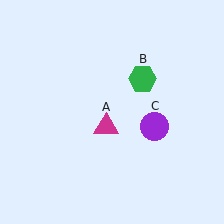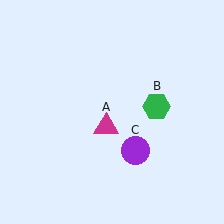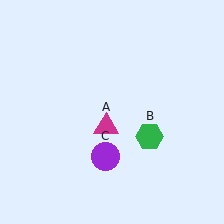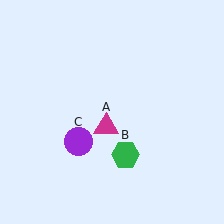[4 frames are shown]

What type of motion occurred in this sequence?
The green hexagon (object B), purple circle (object C) rotated clockwise around the center of the scene.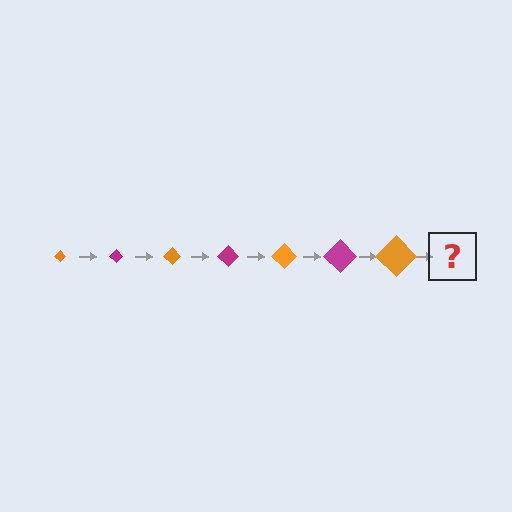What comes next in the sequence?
The next element should be a magenta diamond, larger than the previous one.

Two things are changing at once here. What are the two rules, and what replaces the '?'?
The two rules are that the diamond grows larger each step and the color cycles through orange and magenta. The '?' should be a magenta diamond, larger than the previous one.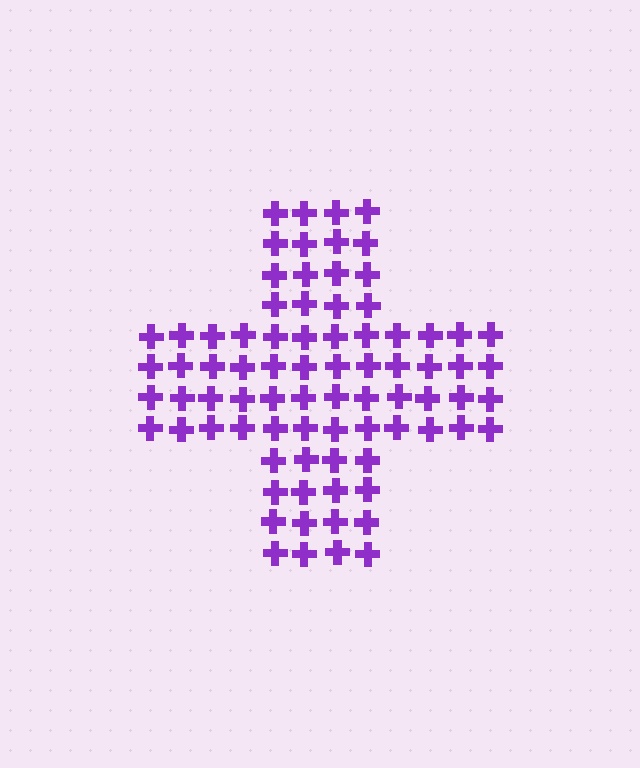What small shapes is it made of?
It is made of small crosses.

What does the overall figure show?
The overall figure shows a cross.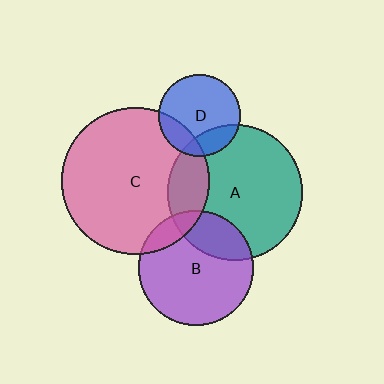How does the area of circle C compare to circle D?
Approximately 3.2 times.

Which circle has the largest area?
Circle C (pink).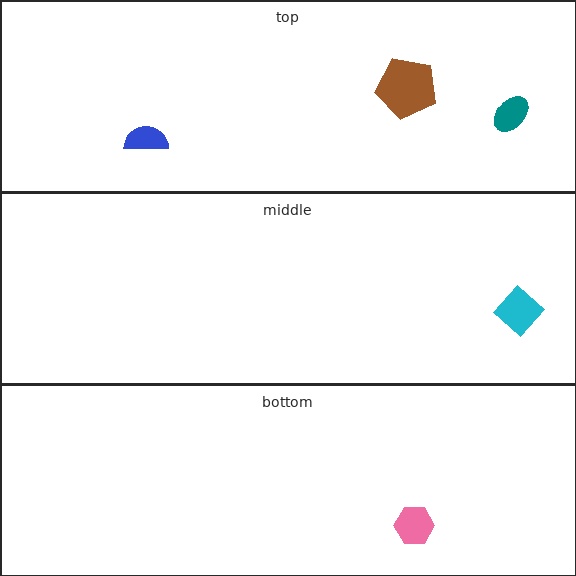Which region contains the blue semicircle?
The top region.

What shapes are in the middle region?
The cyan diamond.